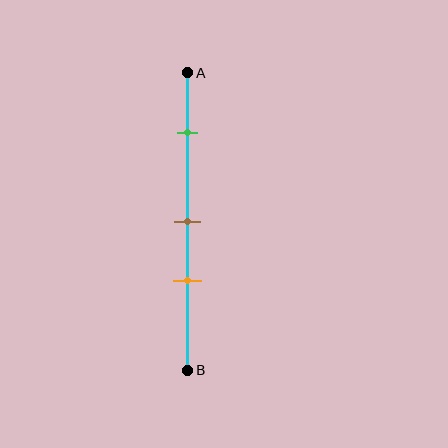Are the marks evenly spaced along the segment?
No, the marks are not evenly spaced.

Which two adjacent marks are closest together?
The brown and orange marks are the closest adjacent pair.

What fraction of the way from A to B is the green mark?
The green mark is approximately 20% (0.2) of the way from A to B.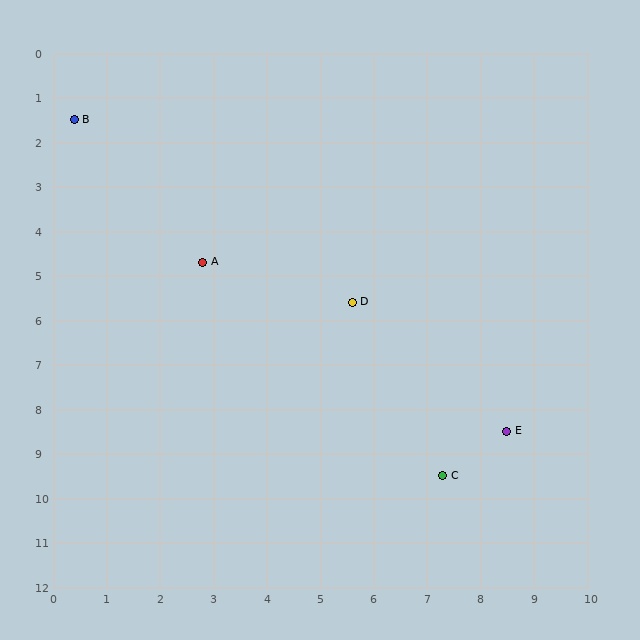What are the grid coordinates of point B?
Point B is at approximately (0.4, 1.5).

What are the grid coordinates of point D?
Point D is at approximately (5.6, 5.6).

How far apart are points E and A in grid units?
Points E and A are about 6.9 grid units apart.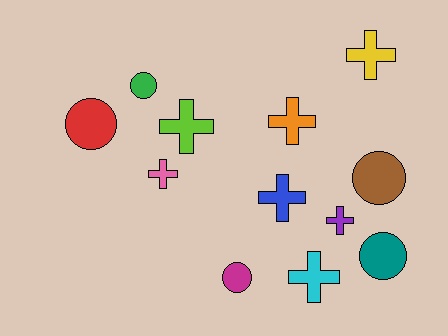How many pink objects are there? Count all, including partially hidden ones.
There is 1 pink object.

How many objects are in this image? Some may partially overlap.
There are 12 objects.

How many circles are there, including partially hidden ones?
There are 5 circles.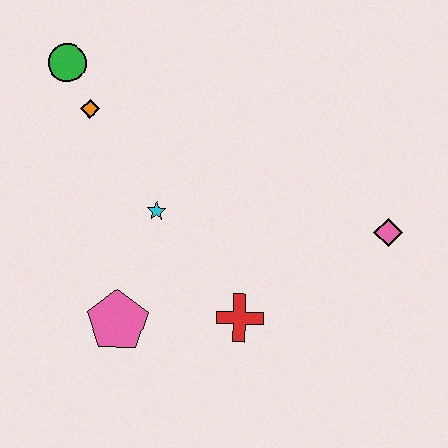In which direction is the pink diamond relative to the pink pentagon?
The pink diamond is to the right of the pink pentagon.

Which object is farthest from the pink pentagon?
The pink diamond is farthest from the pink pentagon.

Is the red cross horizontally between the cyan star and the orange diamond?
No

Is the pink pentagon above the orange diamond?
No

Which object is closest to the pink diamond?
The red cross is closest to the pink diamond.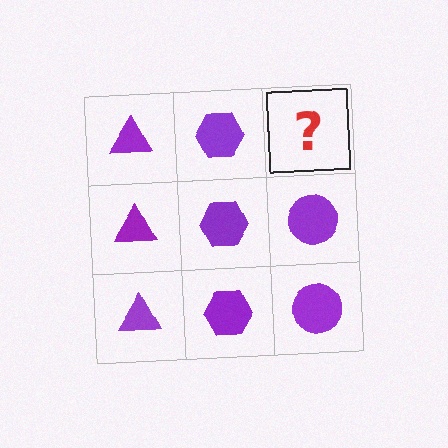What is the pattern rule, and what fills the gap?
The rule is that each column has a consistent shape. The gap should be filled with a purple circle.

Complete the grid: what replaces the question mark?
The question mark should be replaced with a purple circle.